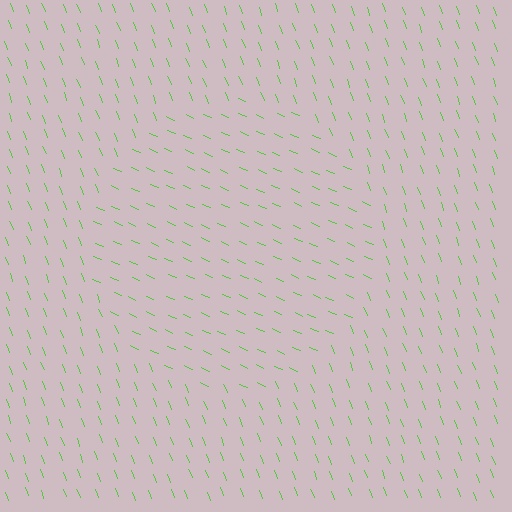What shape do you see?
I see a circle.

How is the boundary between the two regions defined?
The boundary is defined purely by a change in line orientation (approximately 45 degrees difference). All lines are the same color and thickness.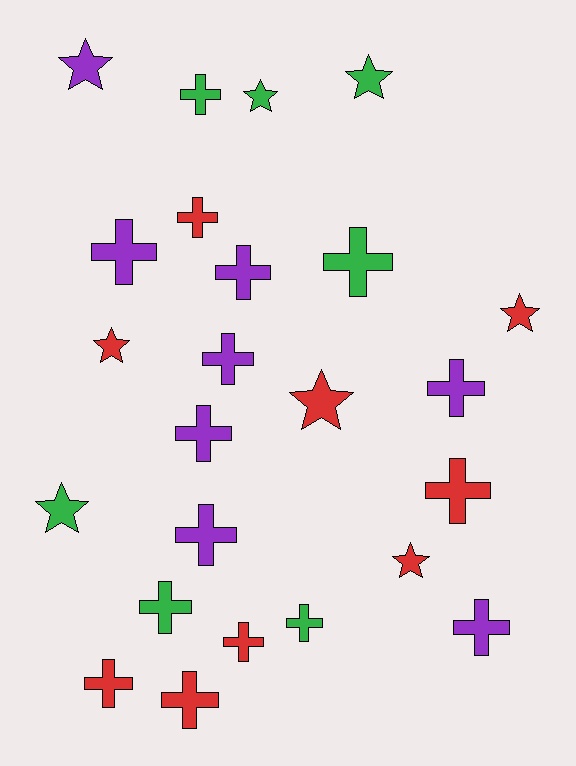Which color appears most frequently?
Red, with 9 objects.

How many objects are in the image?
There are 24 objects.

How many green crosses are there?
There are 4 green crosses.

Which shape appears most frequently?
Cross, with 16 objects.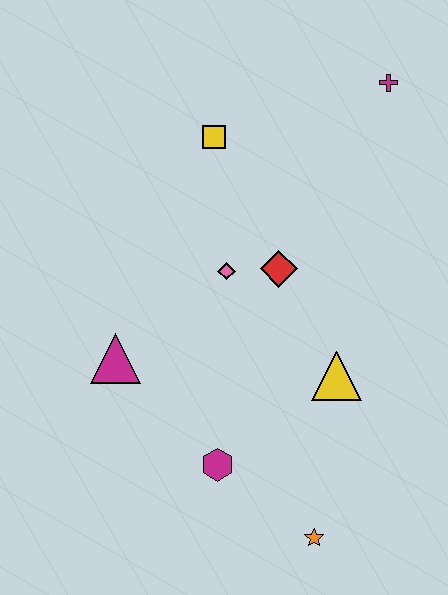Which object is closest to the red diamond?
The pink diamond is closest to the red diamond.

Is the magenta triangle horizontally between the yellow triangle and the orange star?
No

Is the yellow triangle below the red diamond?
Yes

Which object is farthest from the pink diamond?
The orange star is farthest from the pink diamond.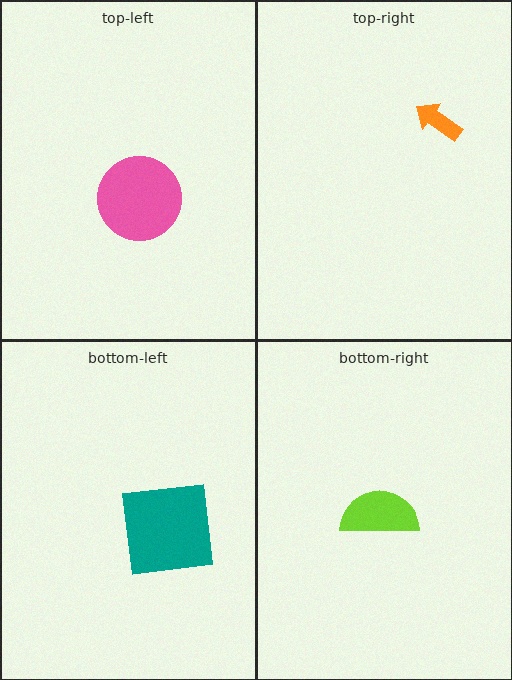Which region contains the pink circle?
The top-left region.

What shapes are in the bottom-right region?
The lime semicircle.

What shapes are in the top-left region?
The pink circle.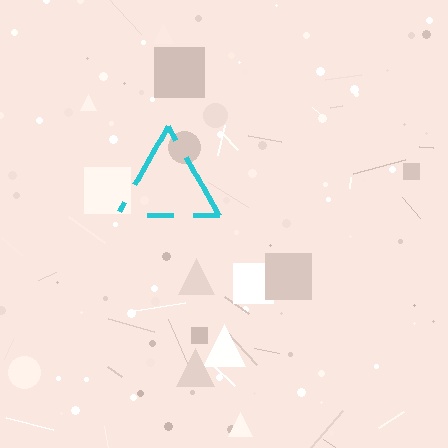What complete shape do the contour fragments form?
The contour fragments form a triangle.